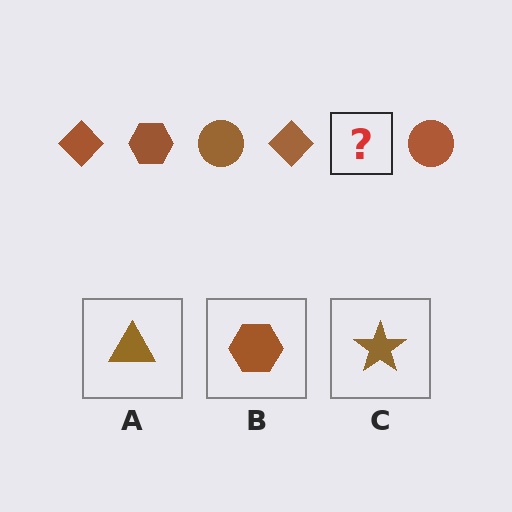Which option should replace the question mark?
Option B.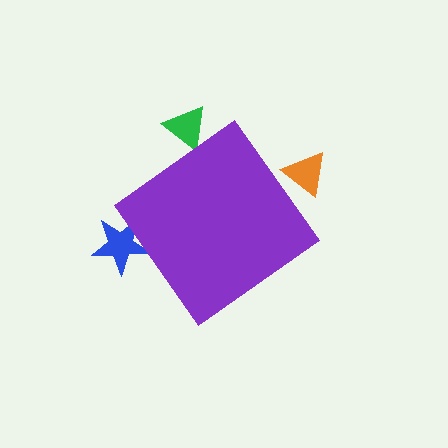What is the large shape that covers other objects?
A purple diamond.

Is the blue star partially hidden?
Yes, the blue star is partially hidden behind the purple diamond.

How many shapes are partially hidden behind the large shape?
3 shapes are partially hidden.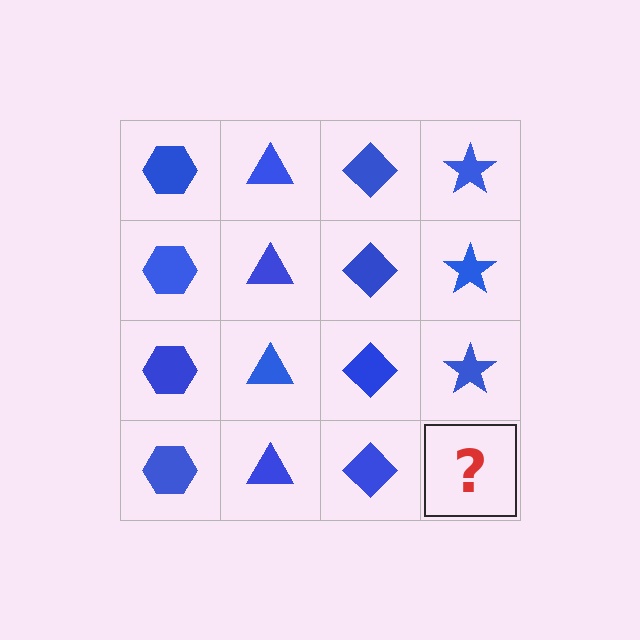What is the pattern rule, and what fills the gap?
The rule is that each column has a consistent shape. The gap should be filled with a blue star.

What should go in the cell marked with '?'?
The missing cell should contain a blue star.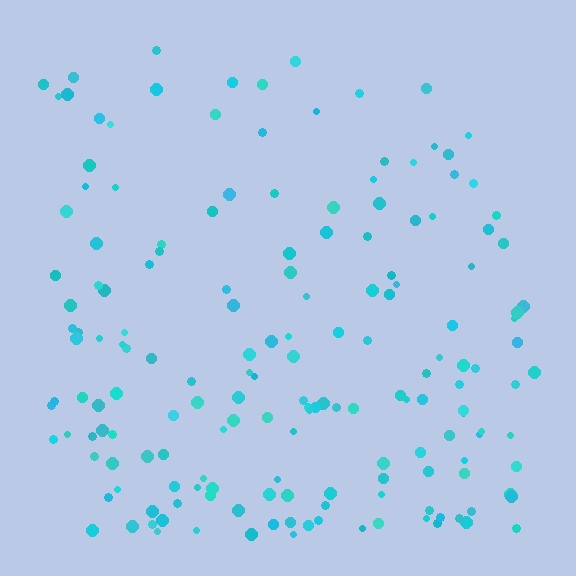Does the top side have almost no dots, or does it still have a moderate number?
Still a moderate number, just noticeably fewer than the bottom.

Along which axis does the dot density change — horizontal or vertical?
Vertical.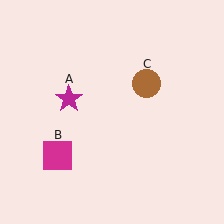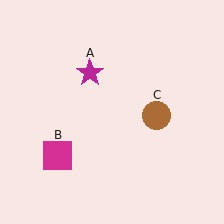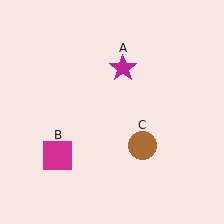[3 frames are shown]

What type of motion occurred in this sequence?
The magenta star (object A), brown circle (object C) rotated clockwise around the center of the scene.